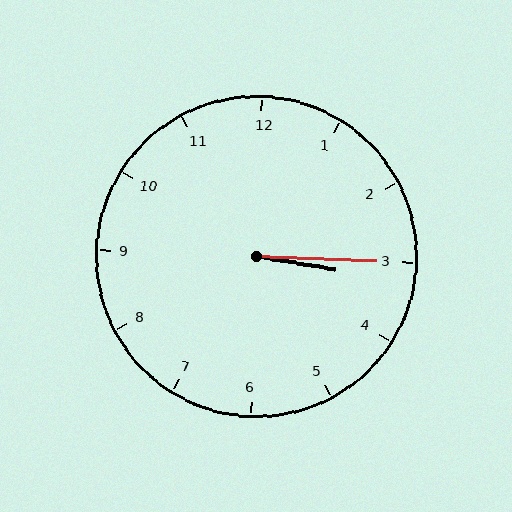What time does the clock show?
3:15.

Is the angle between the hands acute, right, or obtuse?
It is acute.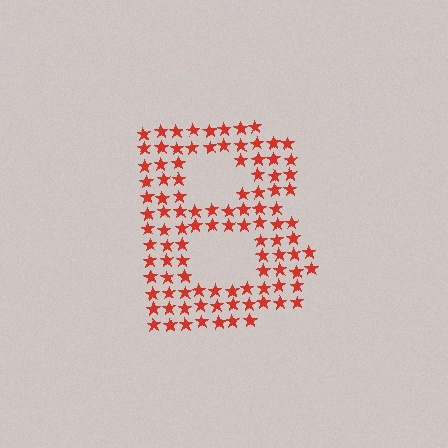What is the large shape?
The large shape is the letter B.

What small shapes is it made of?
It is made of small stars.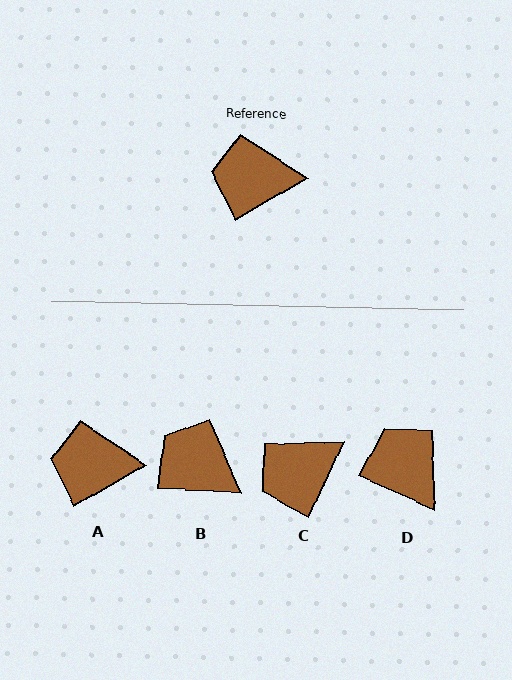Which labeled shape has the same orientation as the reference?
A.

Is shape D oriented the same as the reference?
No, it is off by about 54 degrees.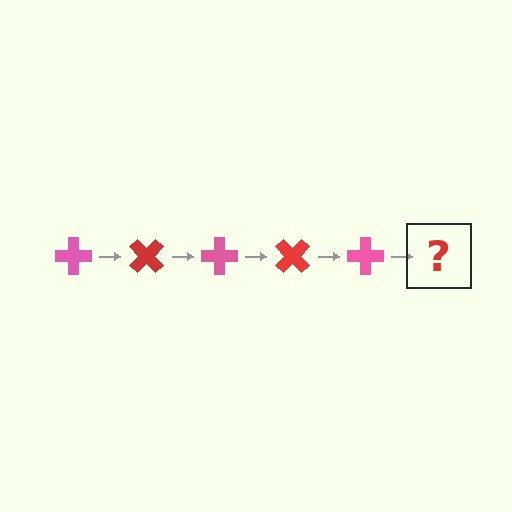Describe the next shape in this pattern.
It should be a red cross, rotated 225 degrees from the start.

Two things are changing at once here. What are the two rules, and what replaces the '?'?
The two rules are that it rotates 45 degrees each step and the color cycles through pink and red. The '?' should be a red cross, rotated 225 degrees from the start.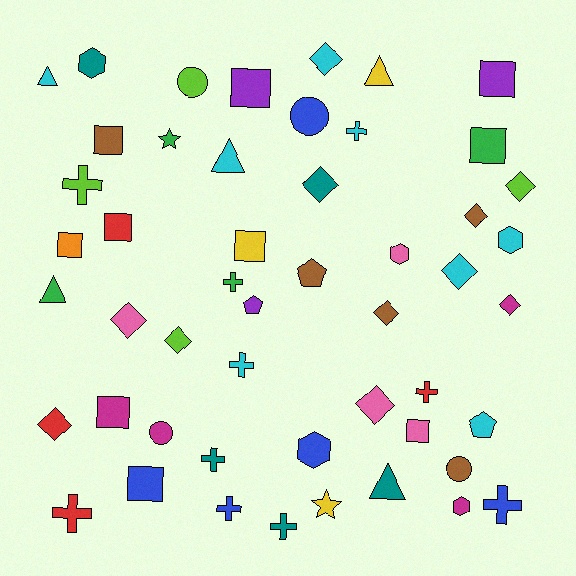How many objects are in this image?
There are 50 objects.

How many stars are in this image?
There are 2 stars.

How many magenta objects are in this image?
There are 4 magenta objects.